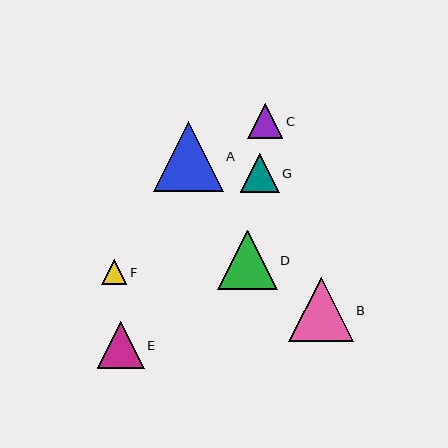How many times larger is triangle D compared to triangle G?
Triangle D is approximately 1.5 times the size of triangle G.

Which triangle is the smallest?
Triangle F is the smallest with a size of approximately 25 pixels.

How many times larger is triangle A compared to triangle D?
Triangle A is approximately 1.2 times the size of triangle D.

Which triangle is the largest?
Triangle A is the largest with a size of approximately 70 pixels.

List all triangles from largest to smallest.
From largest to smallest: A, B, D, E, G, C, F.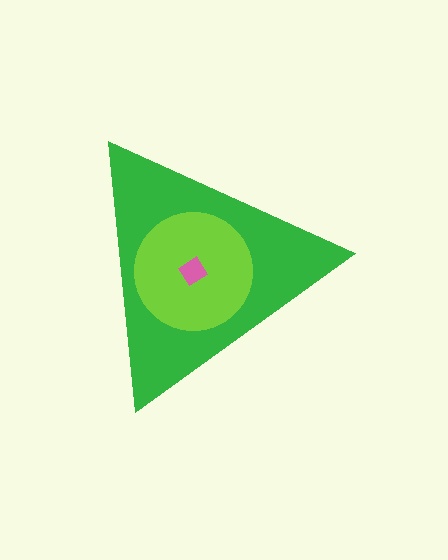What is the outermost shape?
The green triangle.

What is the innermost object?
The pink diamond.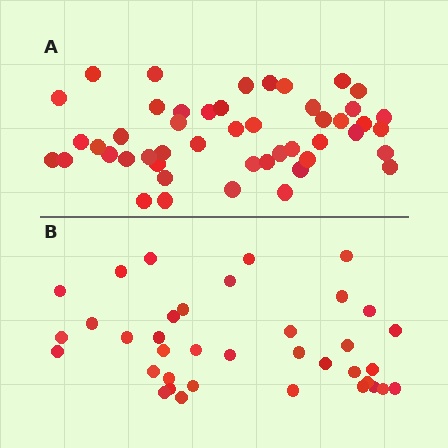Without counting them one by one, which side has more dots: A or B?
Region A (the top region) has more dots.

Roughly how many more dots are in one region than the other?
Region A has roughly 12 or so more dots than region B.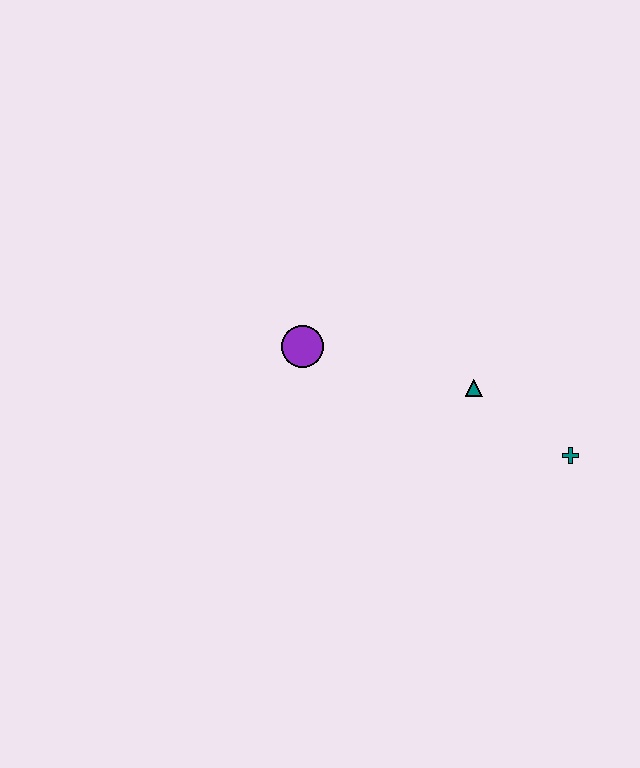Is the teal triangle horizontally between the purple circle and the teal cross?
Yes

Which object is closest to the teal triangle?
The teal cross is closest to the teal triangle.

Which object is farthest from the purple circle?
The teal cross is farthest from the purple circle.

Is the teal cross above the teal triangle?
No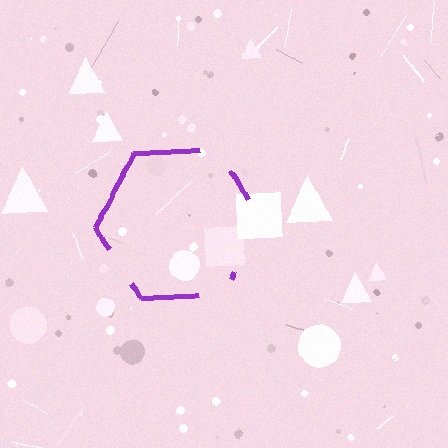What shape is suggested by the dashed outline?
The dashed outline suggests a hexagon.